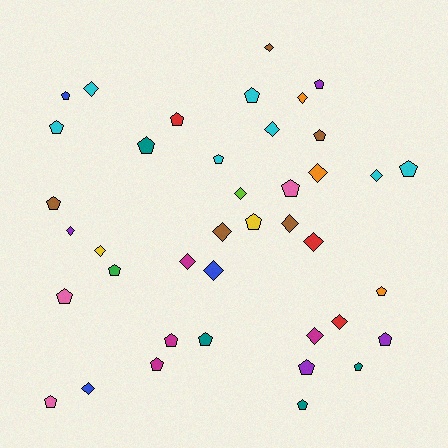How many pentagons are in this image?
There are 23 pentagons.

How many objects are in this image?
There are 40 objects.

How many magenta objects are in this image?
There are 4 magenta objects.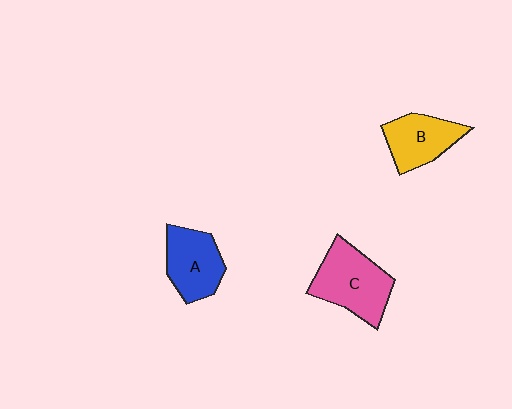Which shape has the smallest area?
Shape B (yellow).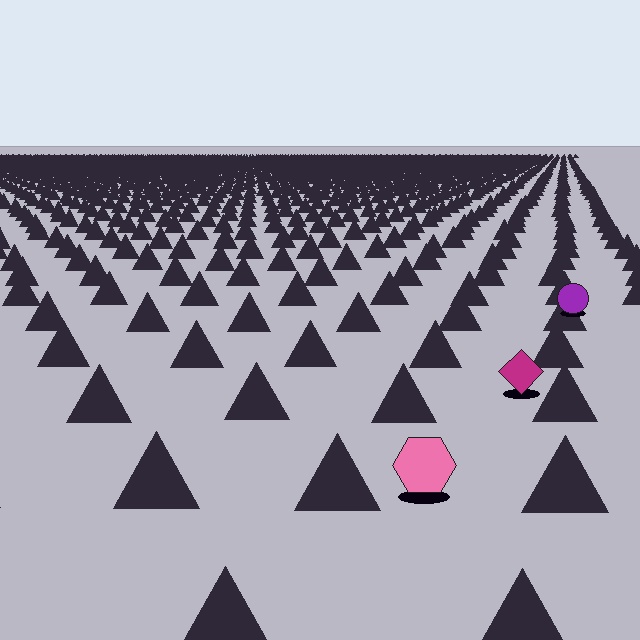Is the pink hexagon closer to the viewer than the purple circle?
Yes. The pink hexagon is closer — you can tell from the texture gradient: the ground texture is coarser near it.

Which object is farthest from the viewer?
The purple circle is farthest from the viewer. It appears smaller and the ground texture around it is denser.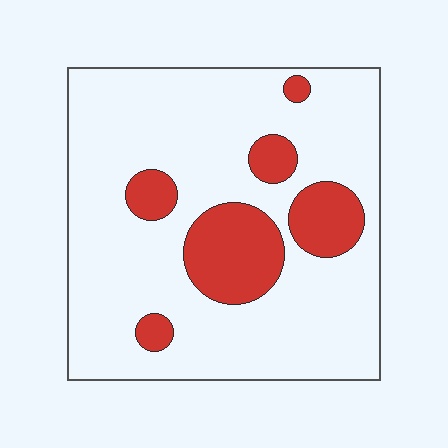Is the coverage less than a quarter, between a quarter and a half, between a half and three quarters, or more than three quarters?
Less than a quarter.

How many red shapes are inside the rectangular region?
6.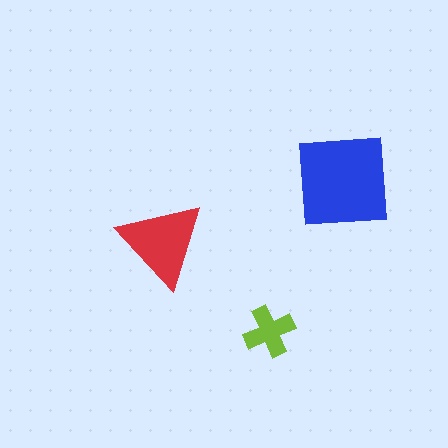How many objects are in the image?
There are 3 objects in the image.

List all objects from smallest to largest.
The lime cross, the red triangle, the blue square.